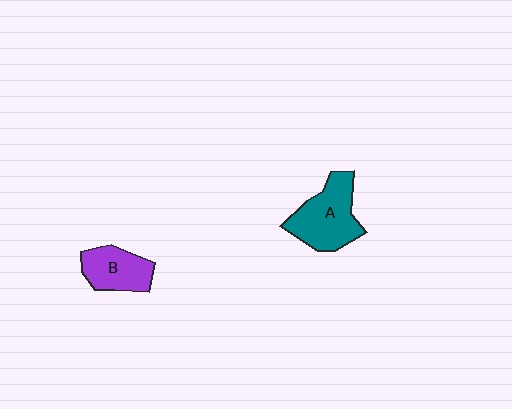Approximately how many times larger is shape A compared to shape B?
Approximately 1.4 times.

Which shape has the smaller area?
Shape B (purple).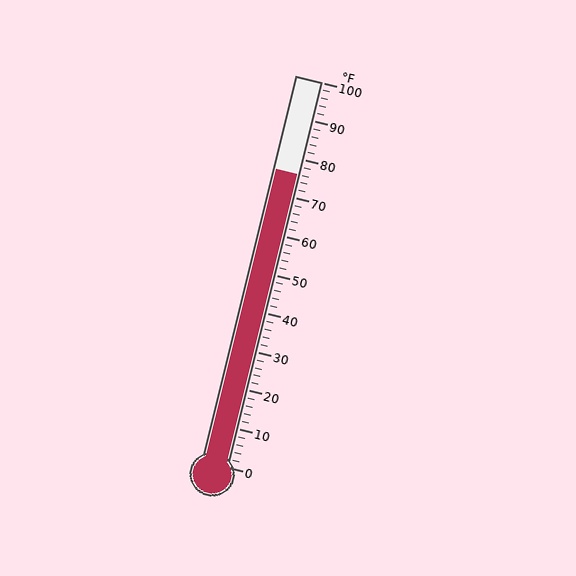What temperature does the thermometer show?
The thermometer shows approximately 76°F.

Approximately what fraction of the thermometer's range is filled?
The thermometer is filled to approximately 75% of its range.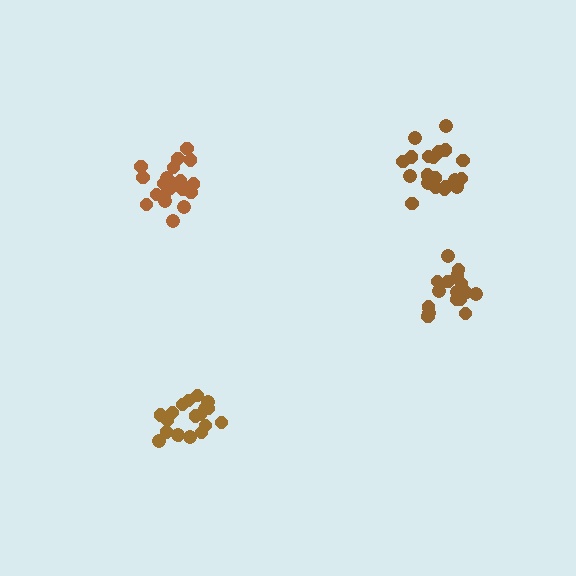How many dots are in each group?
Group 1: 19 dots, Group 2: 20 dots, Group 3: 16 dots, Group 4: 20 dots (75 total).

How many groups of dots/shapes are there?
There are 4 groups.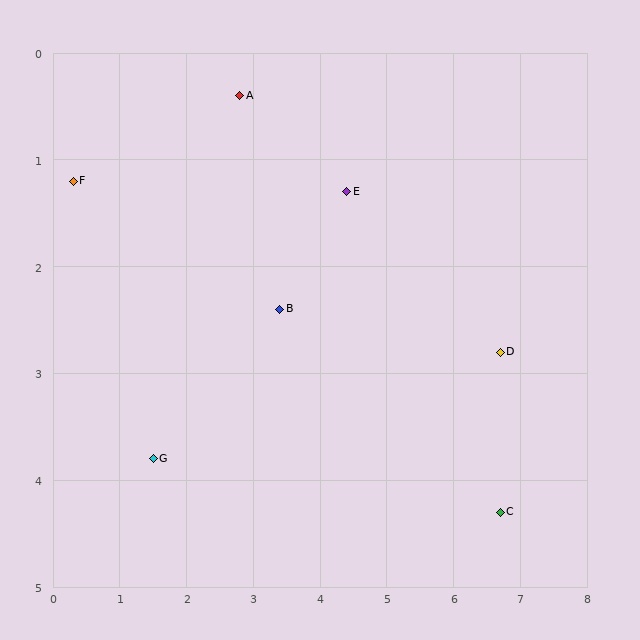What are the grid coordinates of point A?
Point A is at approximately (2.8, 0.4).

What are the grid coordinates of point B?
Point B is at approximately (3.4, 2.4).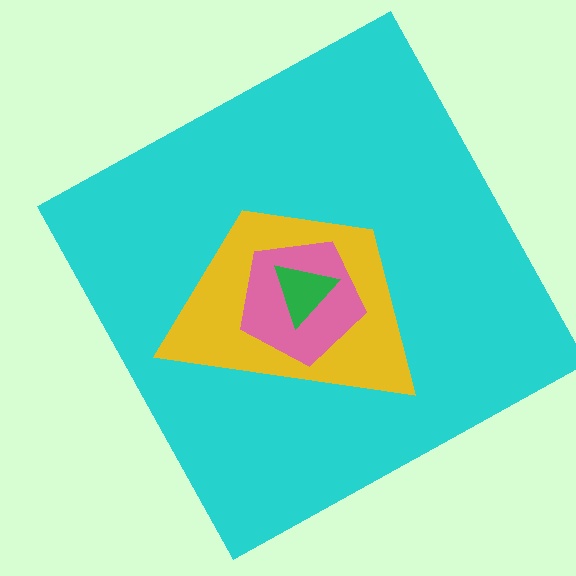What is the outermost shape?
The cyan square.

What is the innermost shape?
The green triangle.